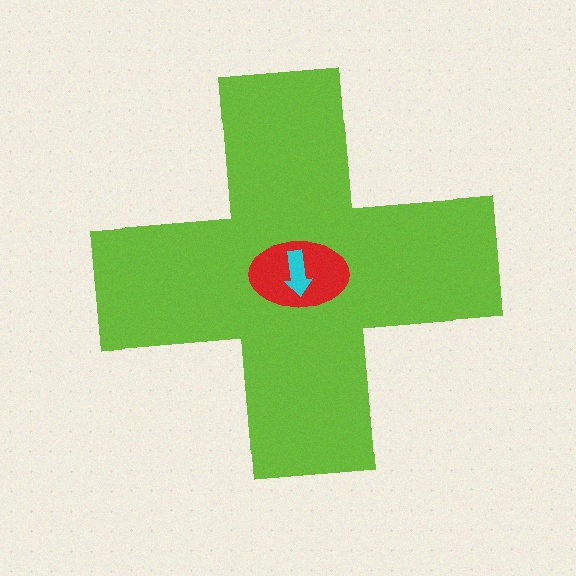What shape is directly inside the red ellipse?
The cyan arrow.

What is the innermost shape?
The cyan arrow.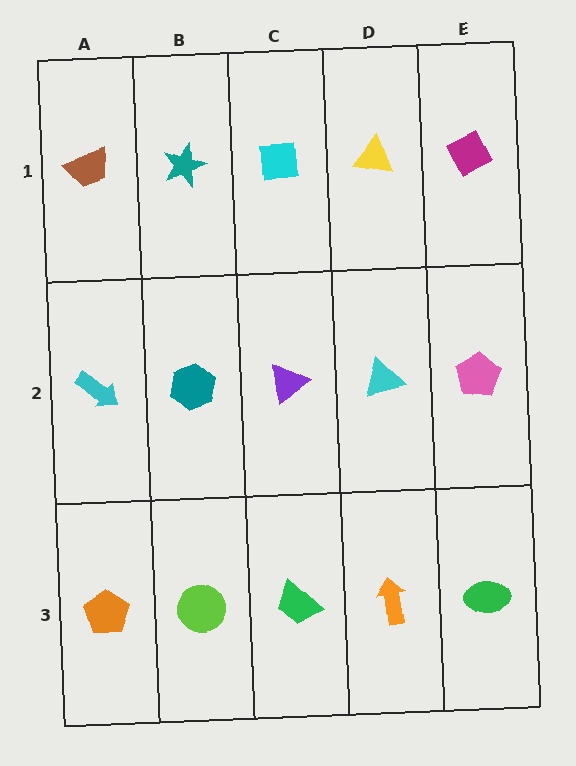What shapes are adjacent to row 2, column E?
A magenta diamond (row 1, column E), a green ellipse (row 3, column E), a cyan triangle (row 2, column D).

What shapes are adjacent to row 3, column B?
A teal hexagon (row 2, column B), an orange pentagon (row 3, column A), a green trapezoid (row 3, column C).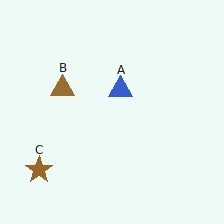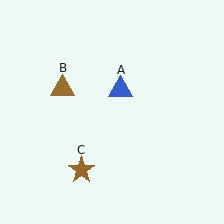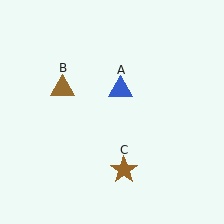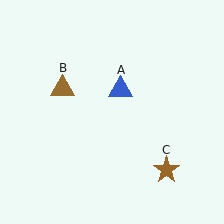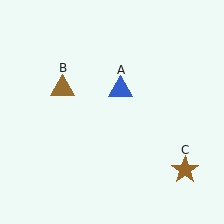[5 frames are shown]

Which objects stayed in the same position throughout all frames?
Blue triangle (object A) and brown triangle (object B) remained stationary.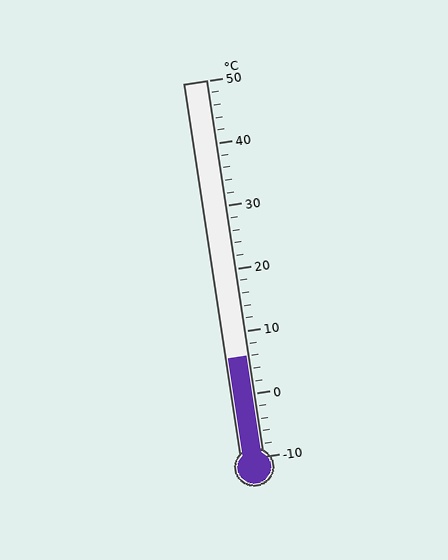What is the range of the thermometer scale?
The thermometer scale ranges from -10°C to 50°C.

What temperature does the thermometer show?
The thermometer shows approximately 6°C.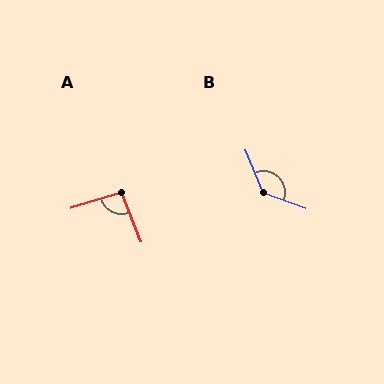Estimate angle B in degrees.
Approximately 133 degrees.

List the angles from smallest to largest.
A (95°), B (133°).